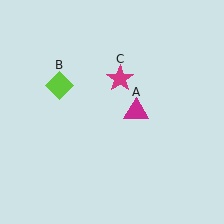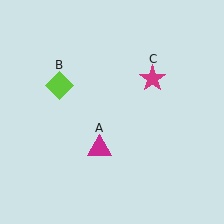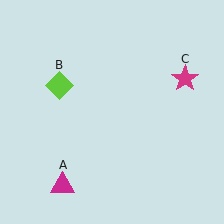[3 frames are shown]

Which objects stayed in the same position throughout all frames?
Lime diamond (object B) remained stationary.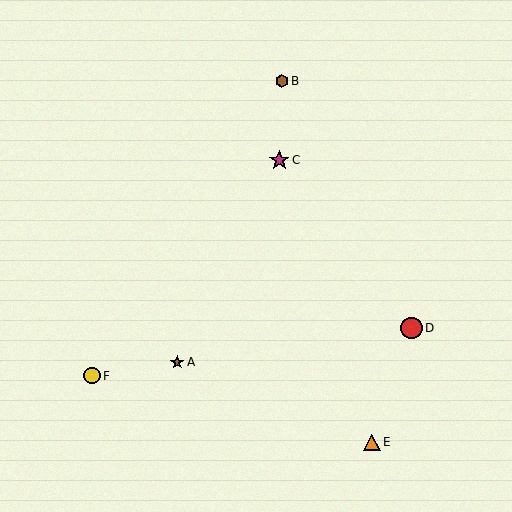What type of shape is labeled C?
Shape C is a magenta star.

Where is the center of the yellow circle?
The center of the yellow circle is at (92, 376).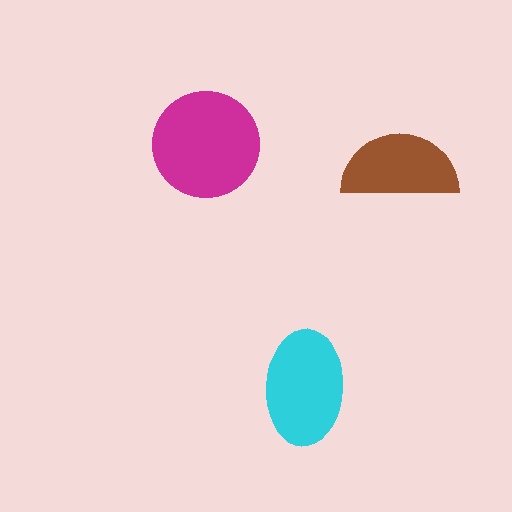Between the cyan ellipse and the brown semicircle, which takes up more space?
The cyan ellipse.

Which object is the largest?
The magenta circle.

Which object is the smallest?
The brown semicircle.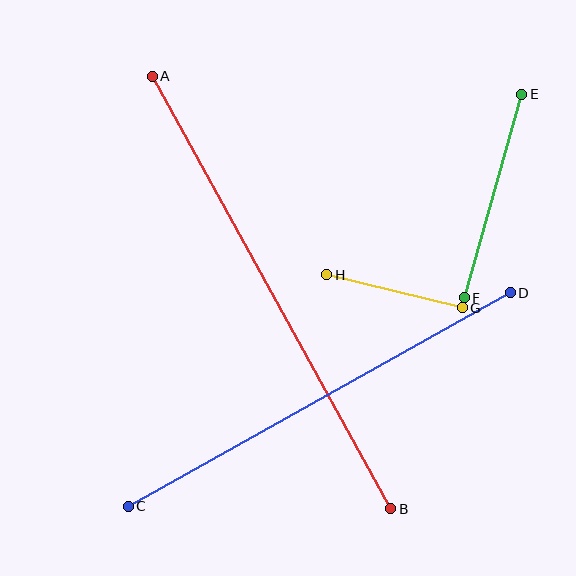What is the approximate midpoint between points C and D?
The midpoint is at approximately (319, 399) pixels.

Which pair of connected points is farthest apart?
Points A and B are farthest apart.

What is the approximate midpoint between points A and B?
The midpoint is at approximately (272, 292) pixels.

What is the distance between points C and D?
The distance is approximately 437 pixels.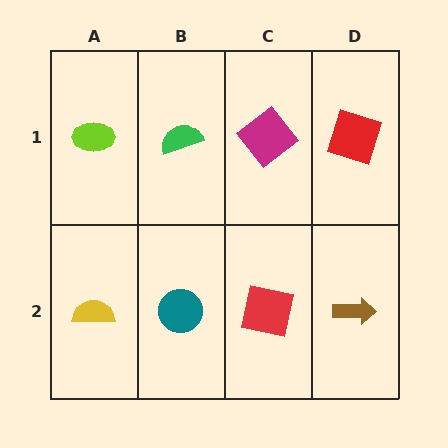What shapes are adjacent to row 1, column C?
A red square (row 2, column C), a green semicircle (row 1, column B), a red square (row 1, column D).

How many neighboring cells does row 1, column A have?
2.